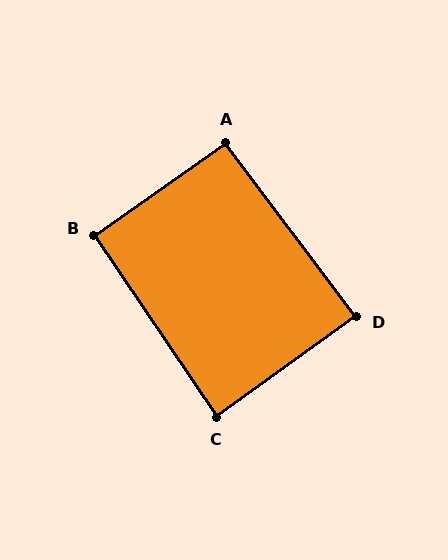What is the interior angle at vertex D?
Approximately 89 degrees (approximately right).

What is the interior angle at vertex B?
Approximately 91 degrees (approximately right).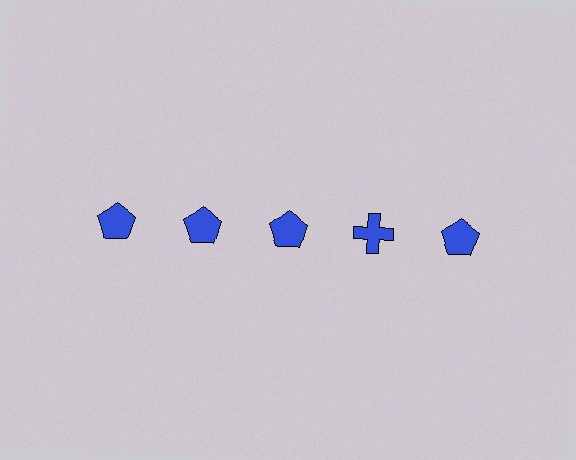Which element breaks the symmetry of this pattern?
The blue cross in the top row, second from right column breaks the symmetry. All other shapes are blue pentagons.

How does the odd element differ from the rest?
It has a different shape: cross instead of pentagon.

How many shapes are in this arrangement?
There are 5 shapes arranged in a grid pattern.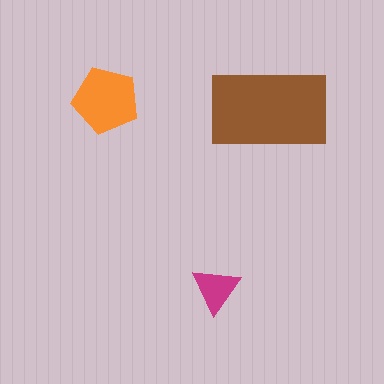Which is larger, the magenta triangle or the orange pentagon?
The orange pentagon.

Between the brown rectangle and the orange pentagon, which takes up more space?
The brown rectangle.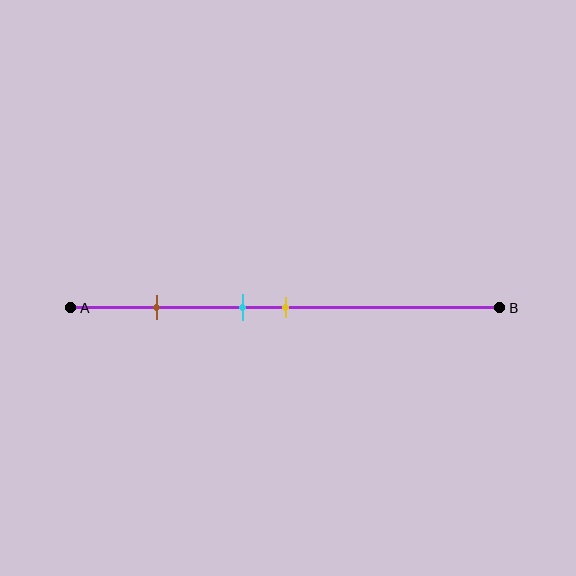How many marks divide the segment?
There are 3 marks dividing the segment.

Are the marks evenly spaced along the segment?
No, the marks are not evenly spaced.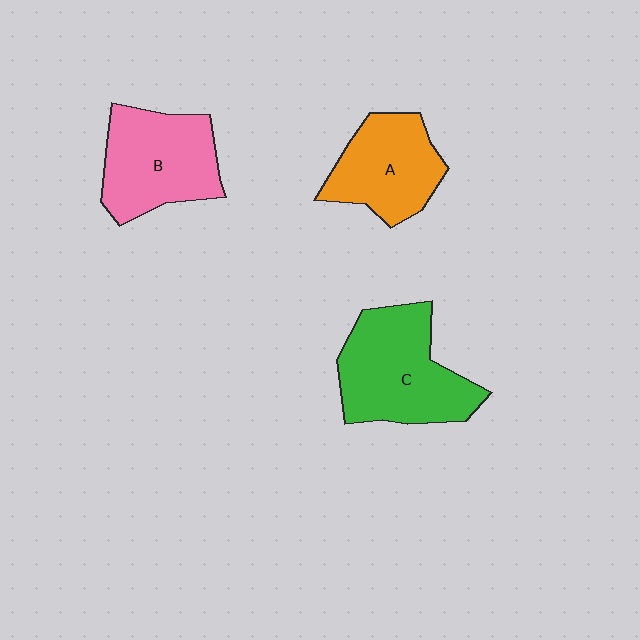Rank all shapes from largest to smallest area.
From largest to smallest: C (green), B (pink), A (orange).